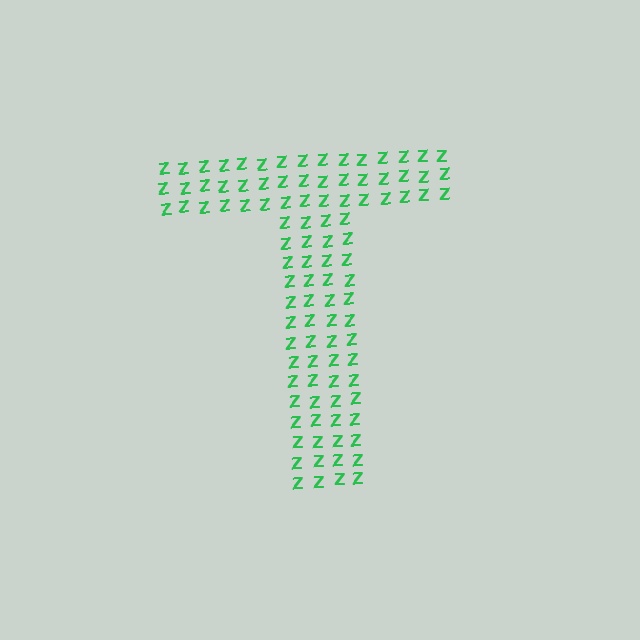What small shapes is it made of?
It is made of small letter Z's.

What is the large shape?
The large shape is the letter T.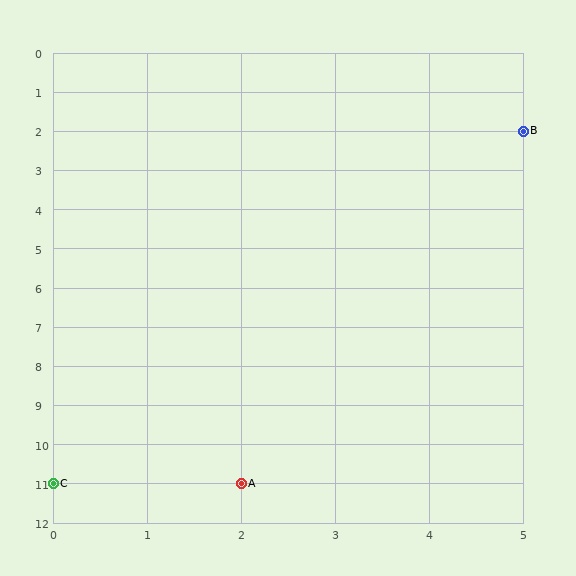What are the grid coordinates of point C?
Point C is at grid coordinates (0, 11).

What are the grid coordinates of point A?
Point A is at grid coordinates (2, 11).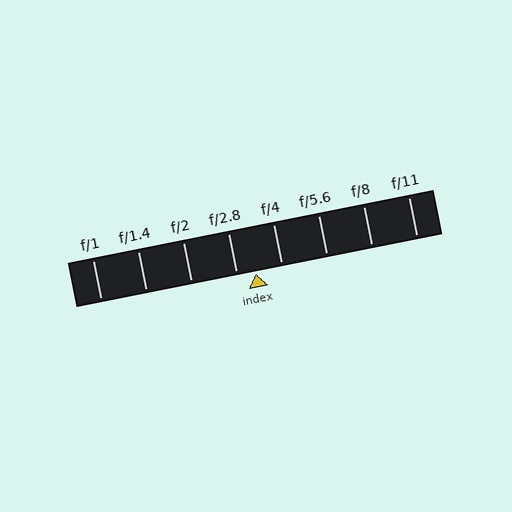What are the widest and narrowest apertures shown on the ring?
The widest aperture shown is f/1 and the narrowest is f/11.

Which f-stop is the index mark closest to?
The index mark is closest to f/2.8.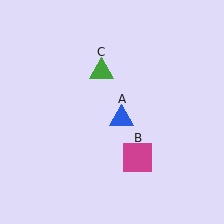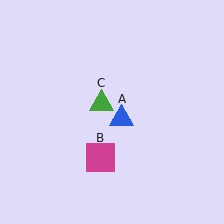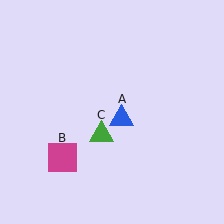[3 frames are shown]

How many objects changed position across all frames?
2 objects changed position: magenta square (object B), green triangle (object C).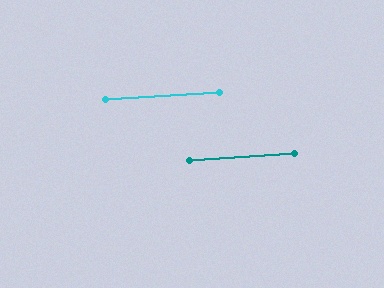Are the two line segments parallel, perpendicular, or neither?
Parallel — their directions differ by only 0.2°.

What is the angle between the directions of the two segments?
Approximately 0 degrees.